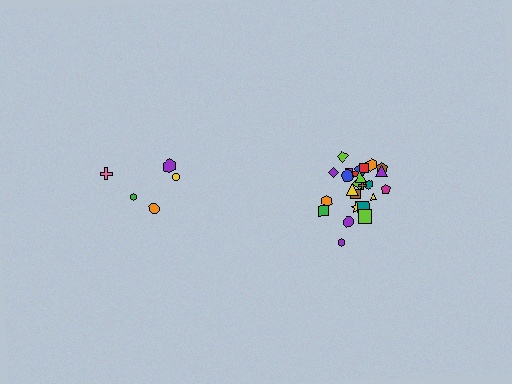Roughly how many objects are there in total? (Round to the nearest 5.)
Roughly 30 objects in total.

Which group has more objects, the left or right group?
The right group.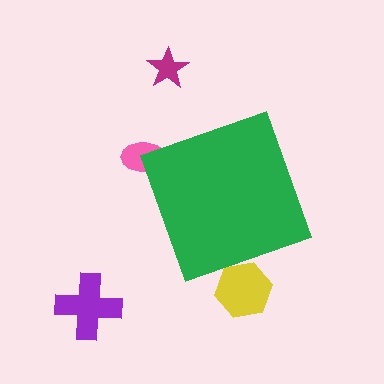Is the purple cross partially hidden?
No, the purple cross is fully visible.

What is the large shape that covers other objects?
A green diamond.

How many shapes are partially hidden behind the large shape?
2 shapes are partially hidden.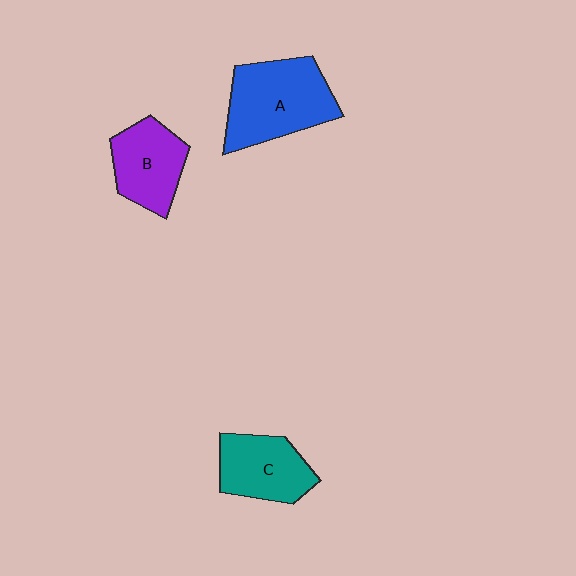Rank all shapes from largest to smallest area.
From largest to smallest: A (blue), C (teal), B (purple).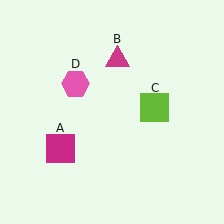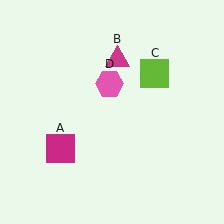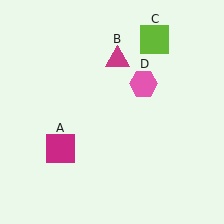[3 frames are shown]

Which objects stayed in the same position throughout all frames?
Magenta square (object A) and magenta triangle (object B) remained stationary.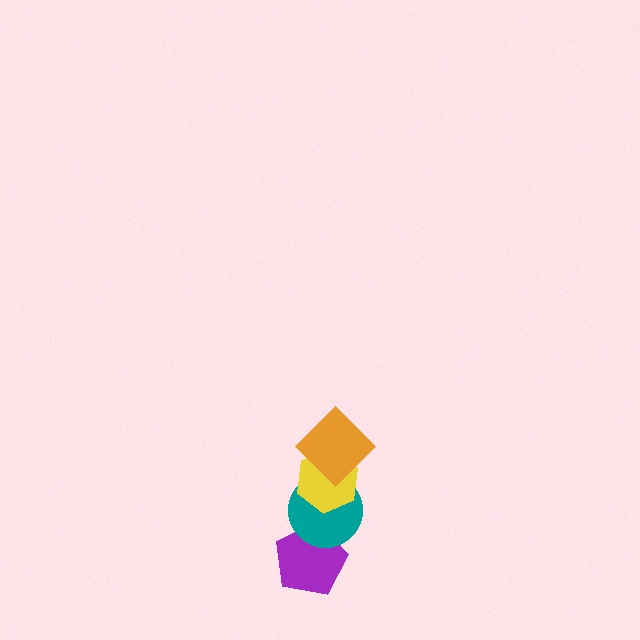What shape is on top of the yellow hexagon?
The orange diamond is on top of the yellow hexagon.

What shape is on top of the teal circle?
The yellow hexagon is on top of the teal circle.